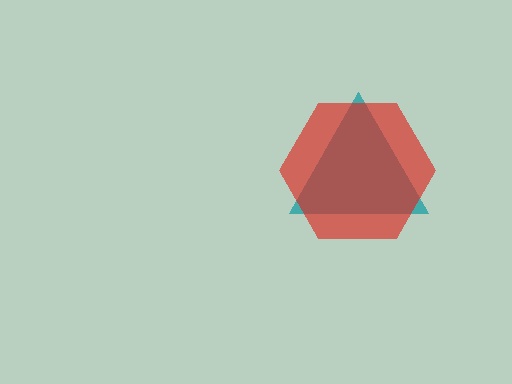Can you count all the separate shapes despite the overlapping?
Yes, there are 2 separate shapes.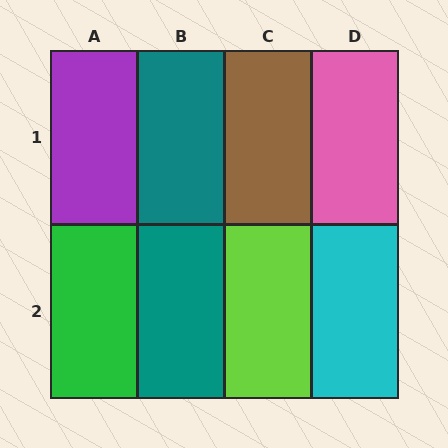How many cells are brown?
1 cell is brown.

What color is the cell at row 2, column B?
Teal.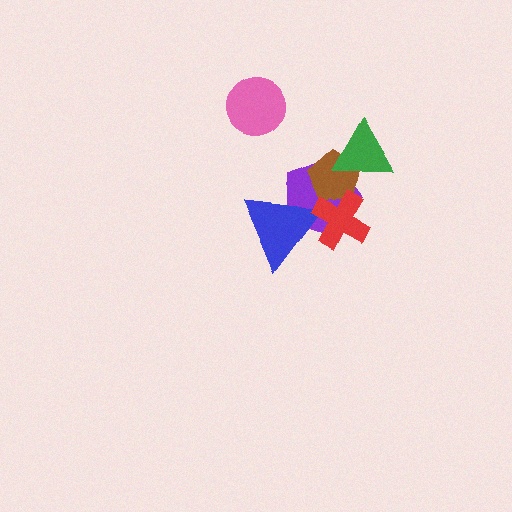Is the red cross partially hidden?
No, no other shape covers it.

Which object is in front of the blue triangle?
The red cross is in front of the blue triangle.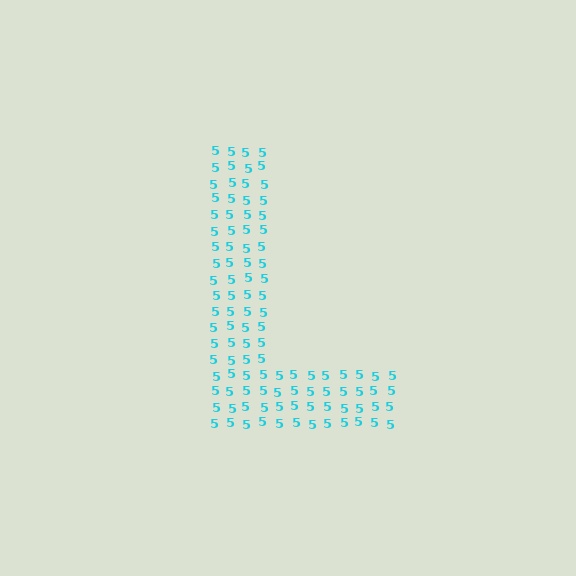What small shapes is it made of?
It is made of small digit 5's.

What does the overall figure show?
The overall figure shows the letter L.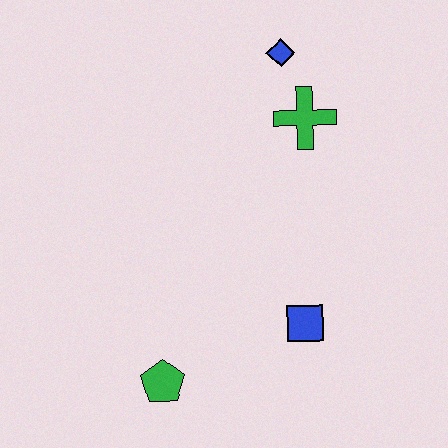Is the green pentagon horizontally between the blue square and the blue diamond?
No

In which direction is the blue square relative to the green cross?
The blue square is below the green cross.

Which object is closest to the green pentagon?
The blue square is closest to the green pentagon.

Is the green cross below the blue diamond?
Yes